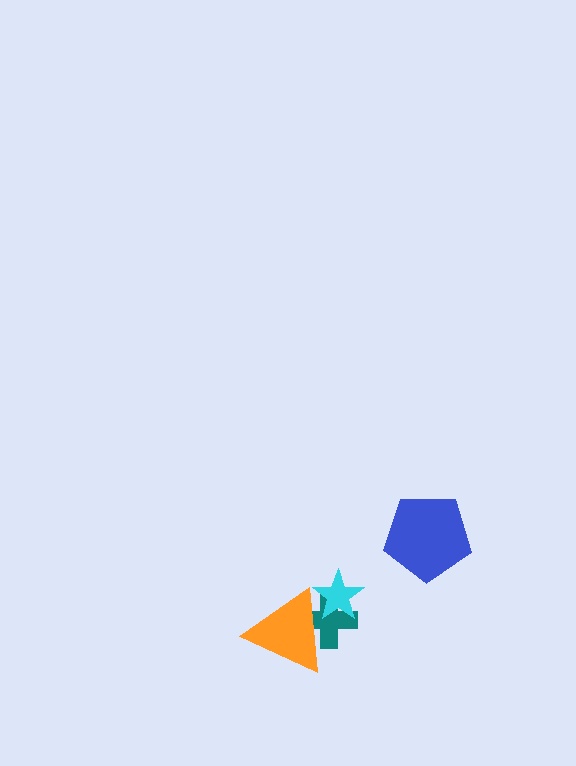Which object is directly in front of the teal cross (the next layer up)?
The orange triangle is directly in front of the teal cross.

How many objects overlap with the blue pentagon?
0 objects overlap with the blue pentagon.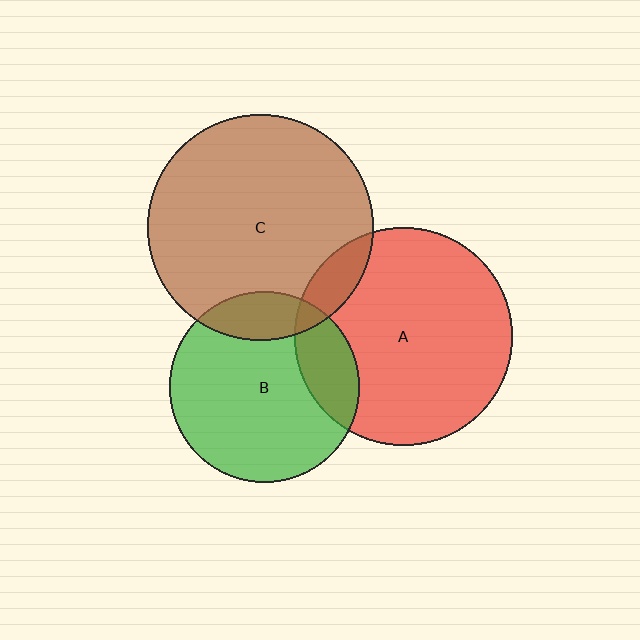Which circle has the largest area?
Circle C (brown).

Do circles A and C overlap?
Yes.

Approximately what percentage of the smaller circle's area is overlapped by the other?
Approximately 10%.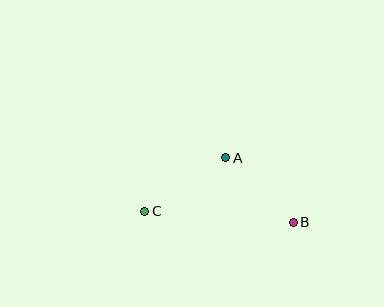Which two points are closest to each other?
Points A and B are closest to each other.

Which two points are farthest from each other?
Points B and C are farthest from each other.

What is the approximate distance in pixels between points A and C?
The distance between A and C is approximately 97 pixels.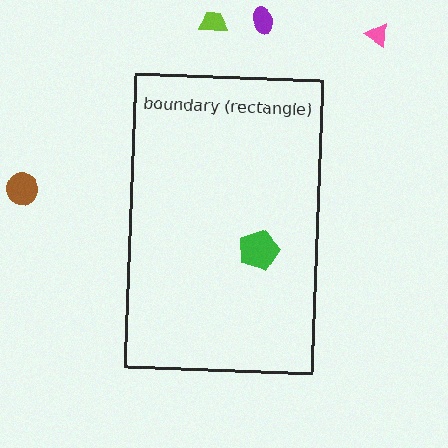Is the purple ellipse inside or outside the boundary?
Outside.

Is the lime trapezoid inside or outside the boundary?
Outside.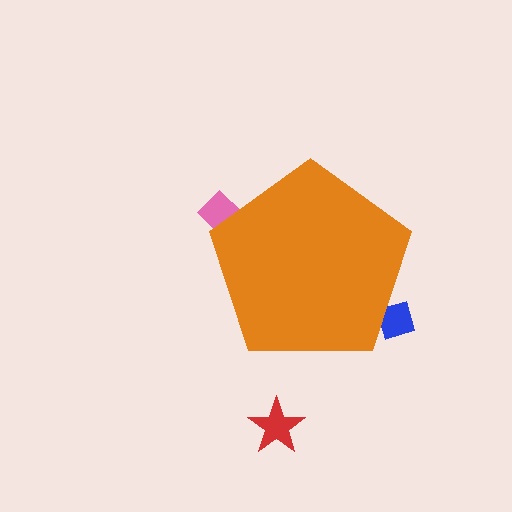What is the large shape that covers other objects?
An orange pentagon.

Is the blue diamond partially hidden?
Yes, the blue diamond is partially hidden behind the orange pentagon.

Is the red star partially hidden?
No, the red star is fully visible.